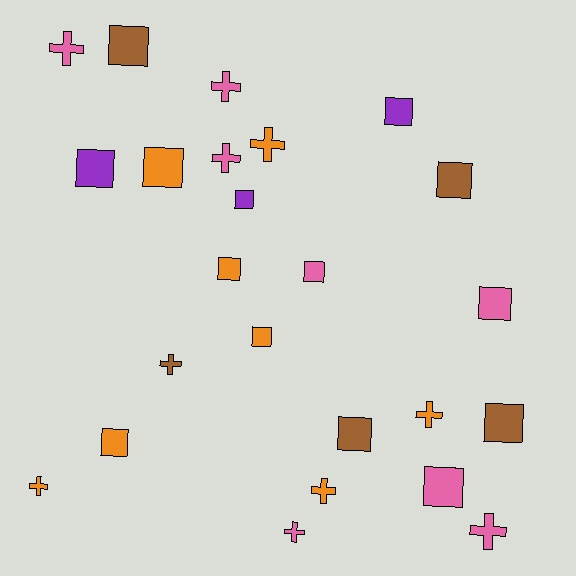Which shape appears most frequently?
Square, with 14 objects.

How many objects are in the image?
There are 24 objects.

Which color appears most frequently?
Pink, with 8 objects.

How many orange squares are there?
There are 4 orange squares.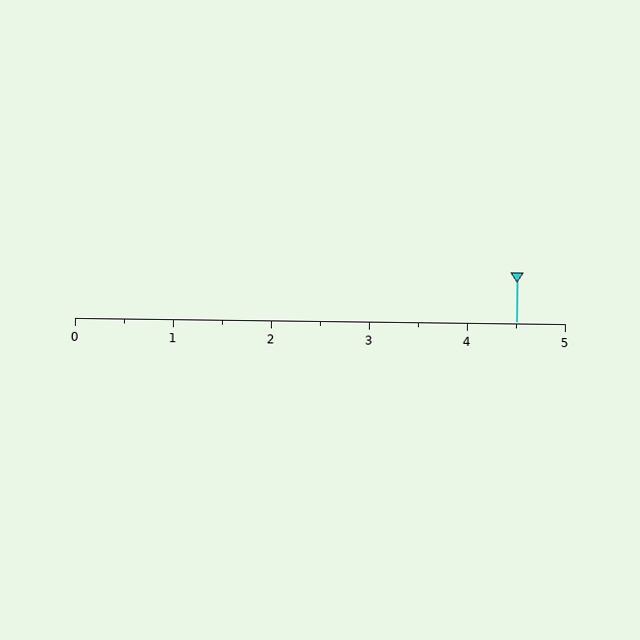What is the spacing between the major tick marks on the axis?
The major ticks are spaced 1 apart.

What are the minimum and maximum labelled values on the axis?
The axis runs from 0 to 5.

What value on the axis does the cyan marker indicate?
The marker indicates approximately 4.5.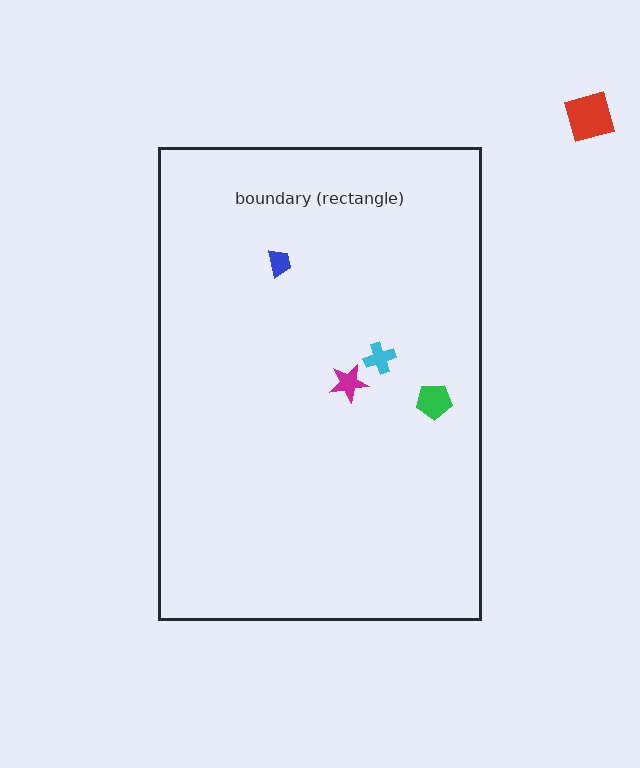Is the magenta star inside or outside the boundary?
Inside.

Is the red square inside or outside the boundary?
Outside.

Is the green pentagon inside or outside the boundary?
Inside.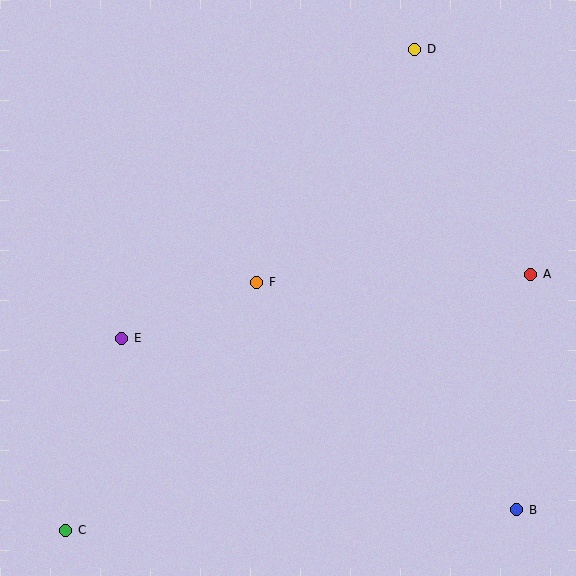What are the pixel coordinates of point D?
Point D is at (415, 49).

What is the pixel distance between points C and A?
The distance between C and A is 531 pixels.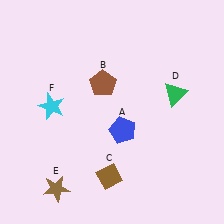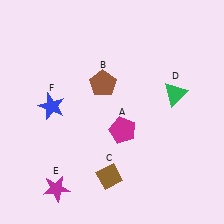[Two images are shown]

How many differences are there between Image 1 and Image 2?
There are 3 differences between the two images.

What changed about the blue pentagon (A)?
In Image 1, A is blue. In Image 2, it changed to magenta.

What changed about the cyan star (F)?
In Image 1, F is cyan. In Image 2, it changed to blue.